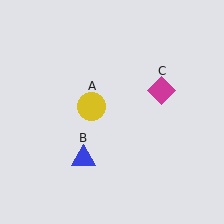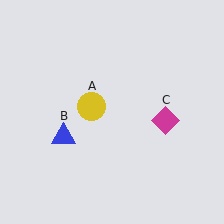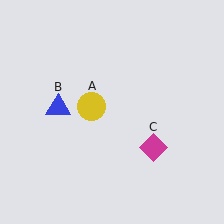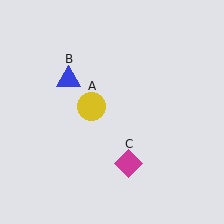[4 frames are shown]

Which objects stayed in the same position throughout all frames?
Yellow circle (object A) remained stationary.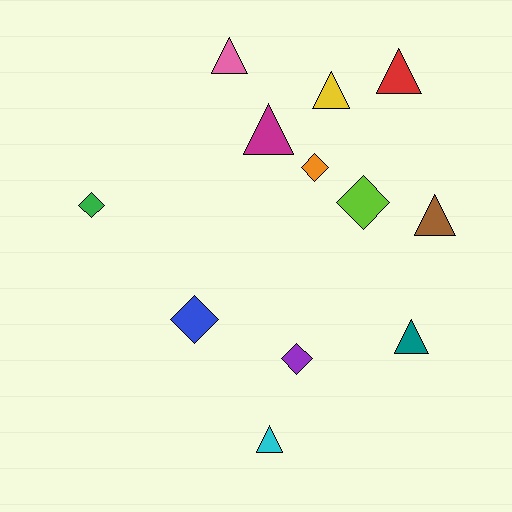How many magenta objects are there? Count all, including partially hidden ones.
There is 1 magenta object.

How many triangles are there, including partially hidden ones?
There are 7 triangles.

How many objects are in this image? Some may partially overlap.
There are 12 objects.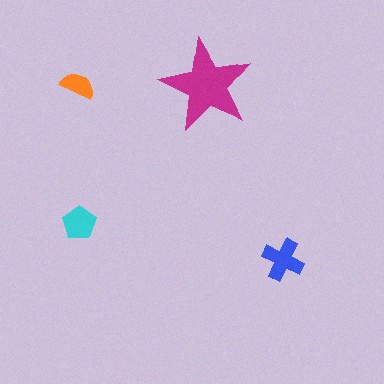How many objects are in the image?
There are 4 objects in the image.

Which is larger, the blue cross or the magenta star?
The magenta star.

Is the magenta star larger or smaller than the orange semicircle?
Larger.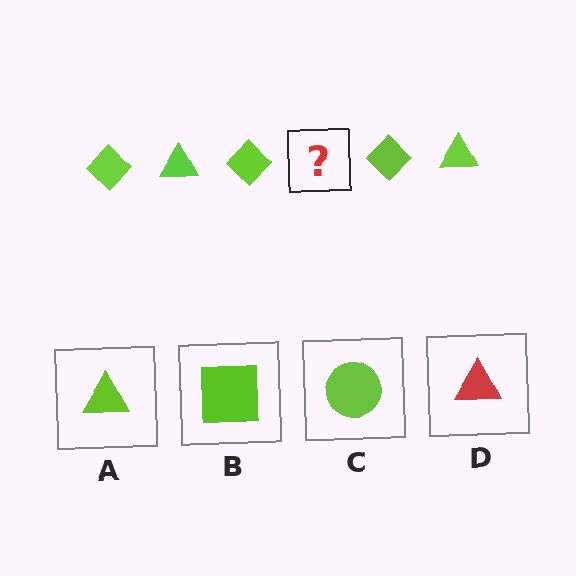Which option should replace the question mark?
Option A.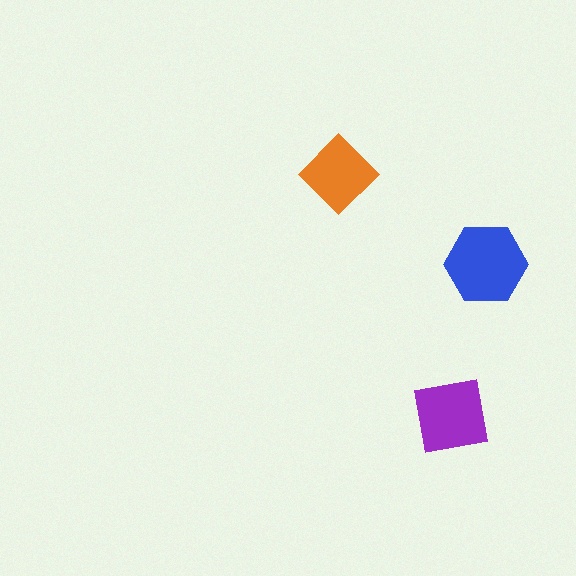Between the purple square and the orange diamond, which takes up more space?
The purple square.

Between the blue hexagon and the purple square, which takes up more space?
The blue hexagon.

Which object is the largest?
The blue hexagon.